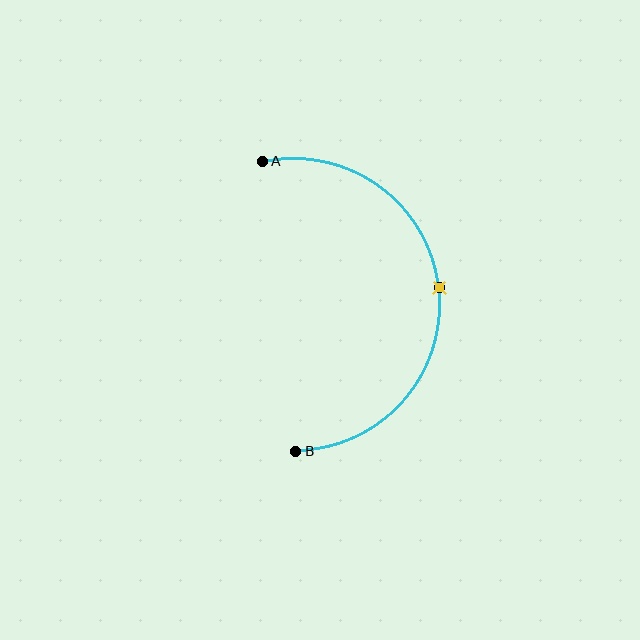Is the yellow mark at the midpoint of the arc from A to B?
Yes. The yellow mark lies on the arc at equal arc-length from both A and B — it is the arc midpoint.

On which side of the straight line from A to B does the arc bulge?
The arc bulges to the right of the straight line connecting A and B.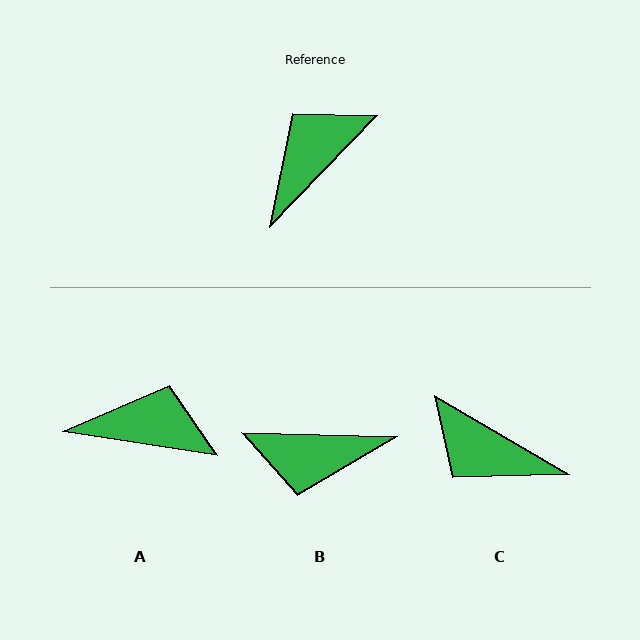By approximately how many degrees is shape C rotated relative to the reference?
Approximately 103 degrees counter-clockwise.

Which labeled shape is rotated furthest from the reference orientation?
B, about 132 degrees away.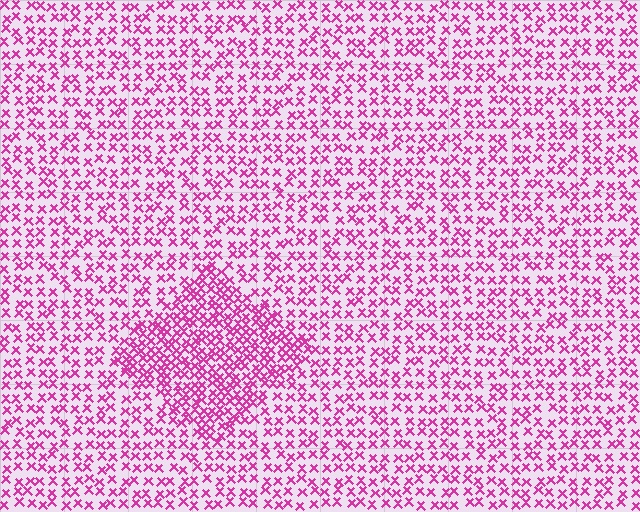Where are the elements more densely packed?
The elements are more densely packed inside the diamond boundary.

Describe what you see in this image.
The image contains small magenta elements arranged at two different densities. A diamond-shaped region is visible where the elements are more densely packed than the surrounding area.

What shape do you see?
I see a diamond.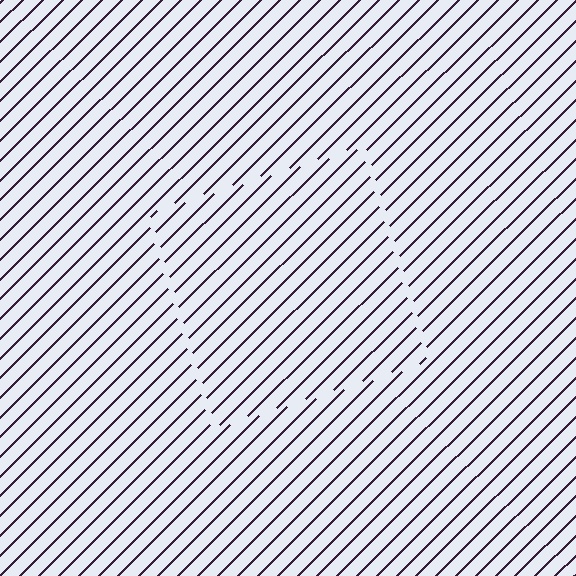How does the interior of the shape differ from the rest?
The interior of the shape contains the same grating, shifted by half a period — the contour is defined by the phase discontinuity where line-ends from the inner and outer gratings abut.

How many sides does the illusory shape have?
4 sides — the line-ends trace a square.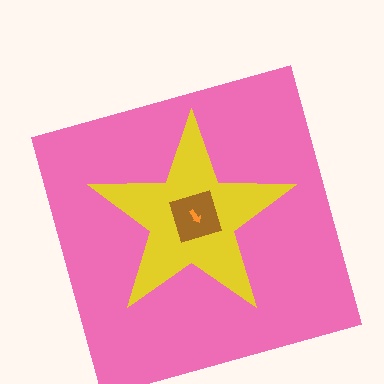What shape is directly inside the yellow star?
The brown diamond.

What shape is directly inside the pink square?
The yellow star.